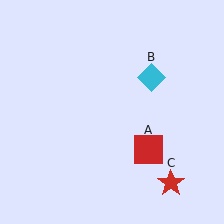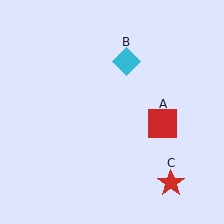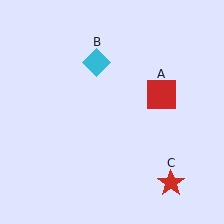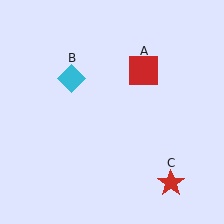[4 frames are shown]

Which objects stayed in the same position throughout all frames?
Red star (object C) remained stationary.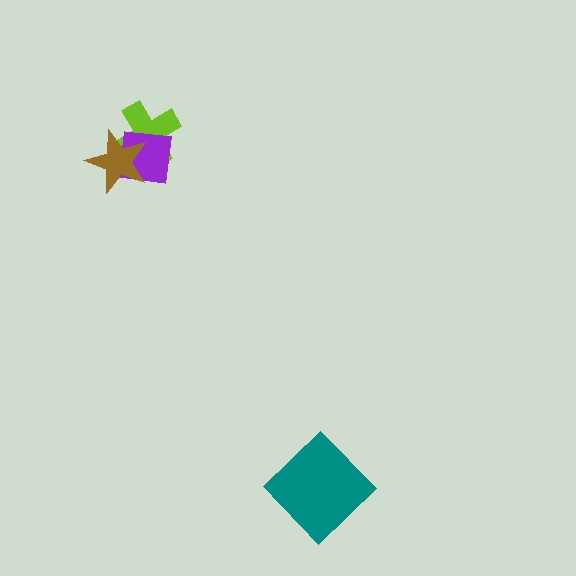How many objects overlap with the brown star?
2 objects overlap with the brown star.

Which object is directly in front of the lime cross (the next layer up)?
The purple square is directly in front of the lime cross.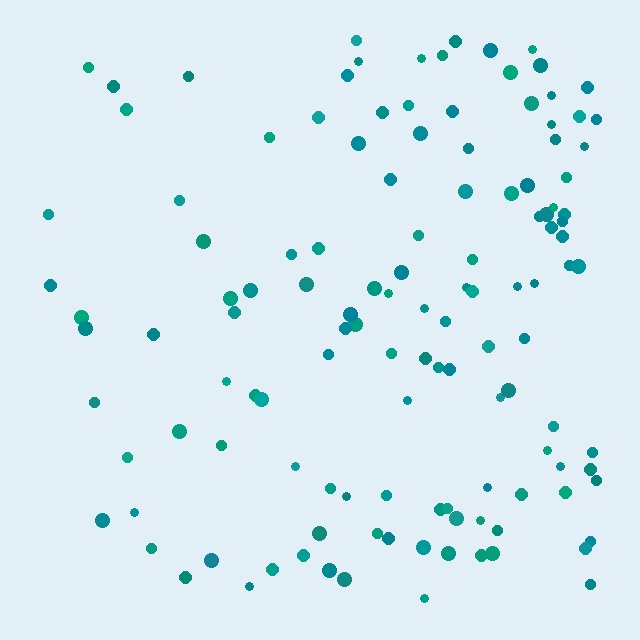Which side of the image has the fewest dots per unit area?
The left.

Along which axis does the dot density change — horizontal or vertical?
Horizontal.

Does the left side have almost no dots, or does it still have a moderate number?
Still a moderate number, just noticeably fewer than the right.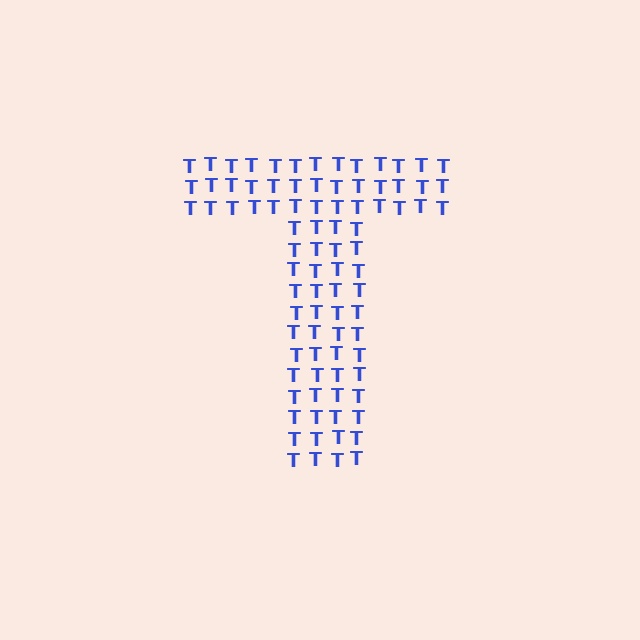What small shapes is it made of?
It is made of small letter T's.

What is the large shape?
The large shape is the letter T.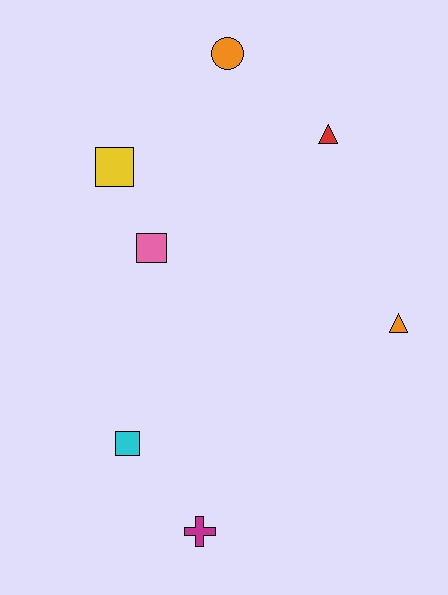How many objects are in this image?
There are 7 objects.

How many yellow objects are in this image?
There is 1 yellow object.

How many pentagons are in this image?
There are no pentagons.